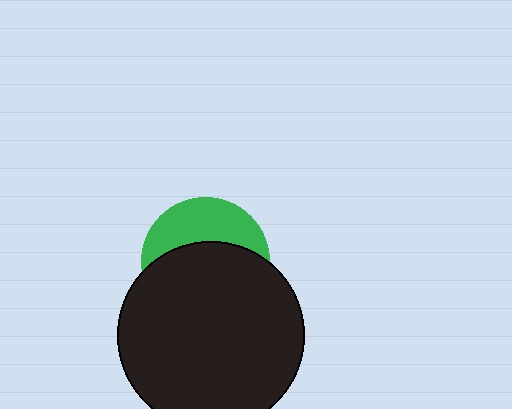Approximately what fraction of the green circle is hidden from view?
Roughly 62% of the green circle is hidden behind the black circle.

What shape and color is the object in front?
The object in front is a black circle.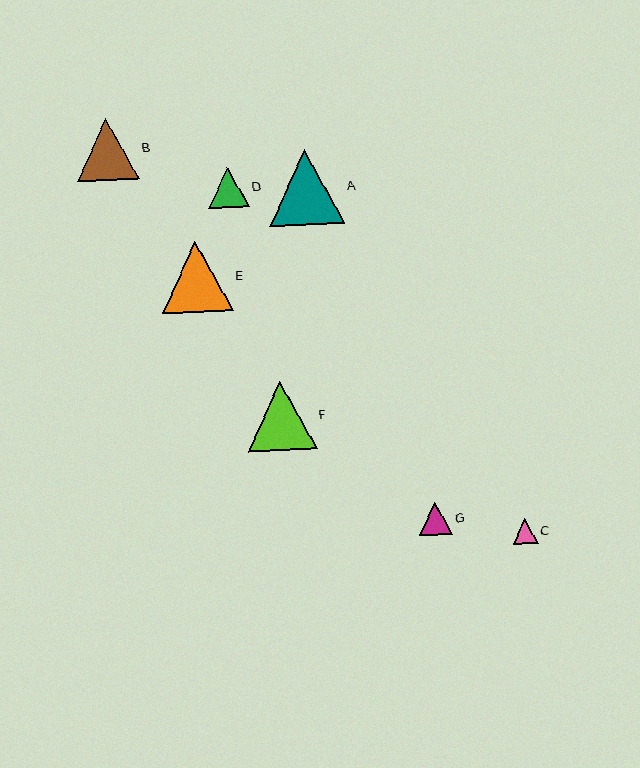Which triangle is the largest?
Triangle A is the largest with a size of approximately 75 pixels.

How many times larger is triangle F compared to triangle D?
Triangle F is approximately 1.7 times the size of triangle D.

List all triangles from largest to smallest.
From largest to smallest: A, E, F, B, D, G, C.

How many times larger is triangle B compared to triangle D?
Triangle B is approximately 1.5 times the size of triangle D.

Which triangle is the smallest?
Triangle C is the smallest with a size of approximately 25 pixels.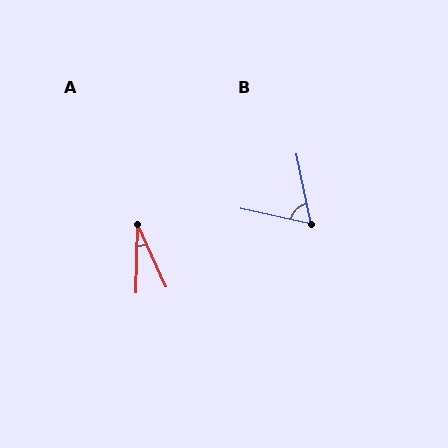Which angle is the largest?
B, at approximately 66 degrees.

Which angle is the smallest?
A, at approximately 26 degrees.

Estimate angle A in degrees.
Approximately 26 degrees.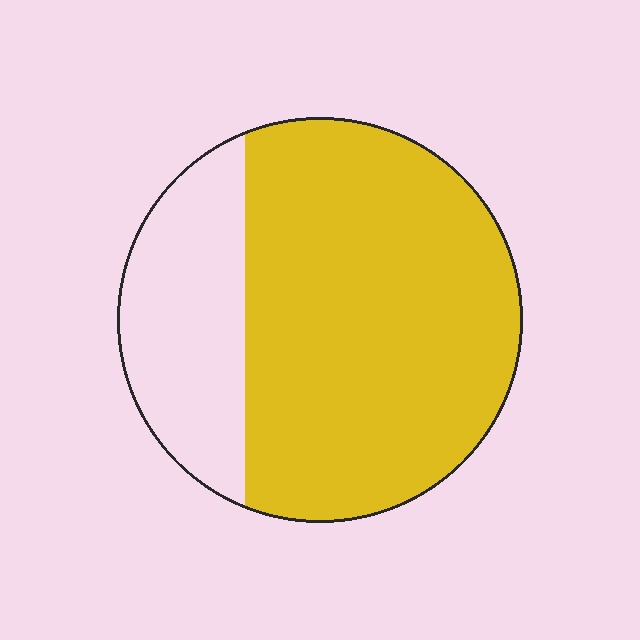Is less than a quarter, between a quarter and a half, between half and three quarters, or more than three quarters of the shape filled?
Between half and three quarters.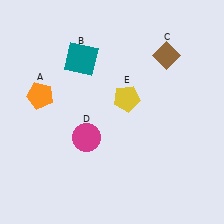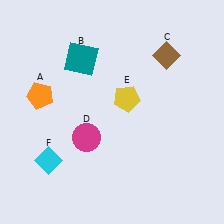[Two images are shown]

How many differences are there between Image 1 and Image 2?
There is 1 difference between the two images.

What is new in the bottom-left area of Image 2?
A cyan diamond (F) was added in the bottom-left area of Image 2.